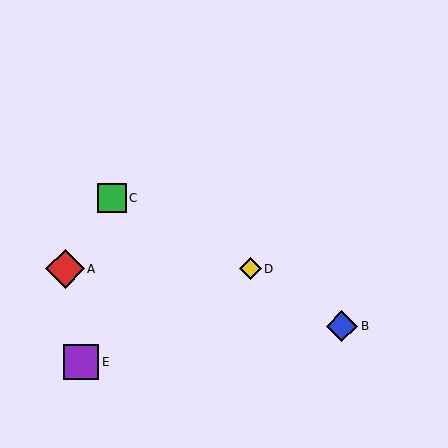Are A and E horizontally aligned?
No, A is at y≈269 and E is at y≈362.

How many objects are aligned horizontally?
2 objects (A, D) are aligned horizontally.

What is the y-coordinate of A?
Object A is at y≈269.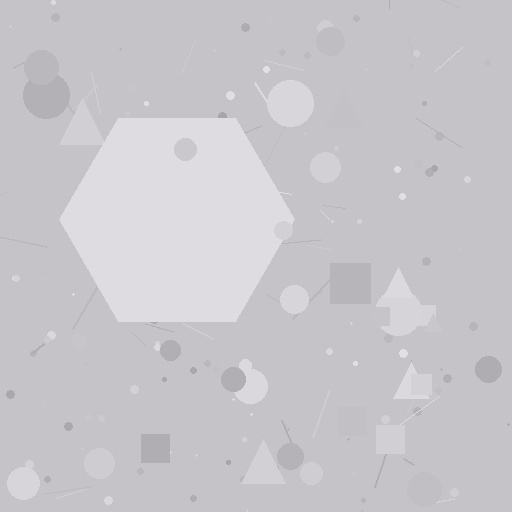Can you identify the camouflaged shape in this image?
The camouflaged shape is a hexagon.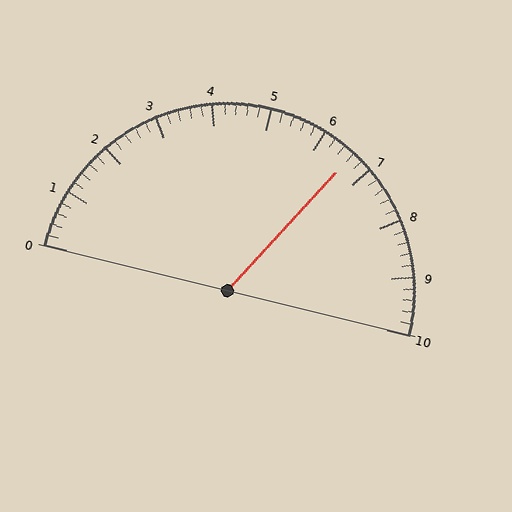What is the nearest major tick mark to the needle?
The nearest major tick mark is 7.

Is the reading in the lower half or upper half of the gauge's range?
The reading is in the upper half of the range (0 to 10).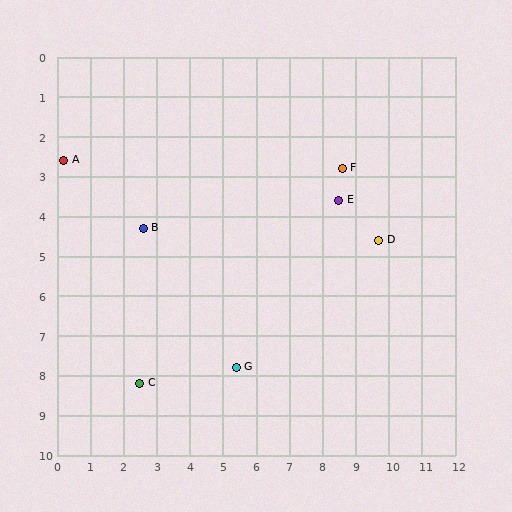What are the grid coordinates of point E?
Point E is at approximately (8.5, 3.6).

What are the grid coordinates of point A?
Point A is at approximately (0.2, 2.6).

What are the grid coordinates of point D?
Point D is at approximately (9.7, 4.6).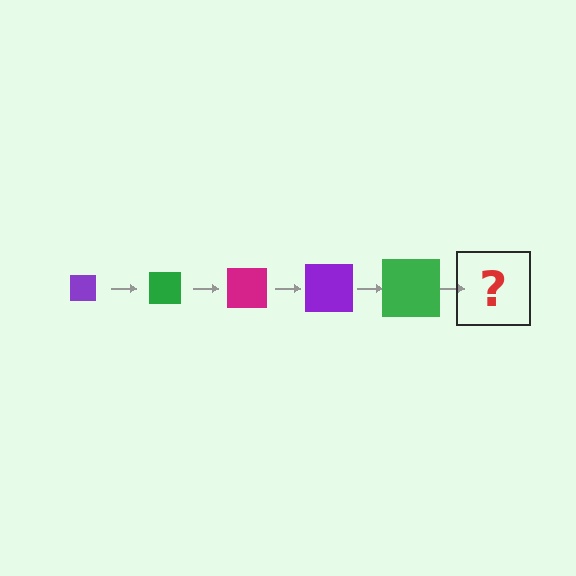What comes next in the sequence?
The next element should be a magenta square, larger than the previous one.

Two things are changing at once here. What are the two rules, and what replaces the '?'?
The two rules are that the square grows larger each step and the color cycles through purple, green, and magenta. The '?' should be a magenta square, larger than the previous one.